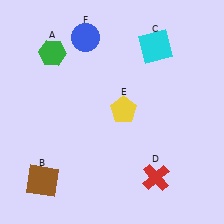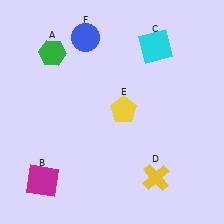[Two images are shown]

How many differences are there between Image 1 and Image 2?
There are 2 differences between the two images.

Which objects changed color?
B changed from brown to magenta. D changed from red to yellow.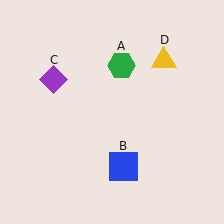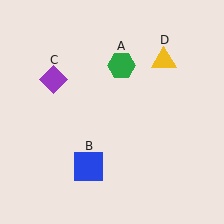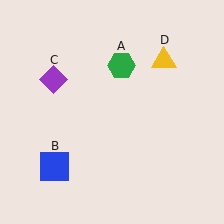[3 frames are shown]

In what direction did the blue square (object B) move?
The blue square (object B) moved left.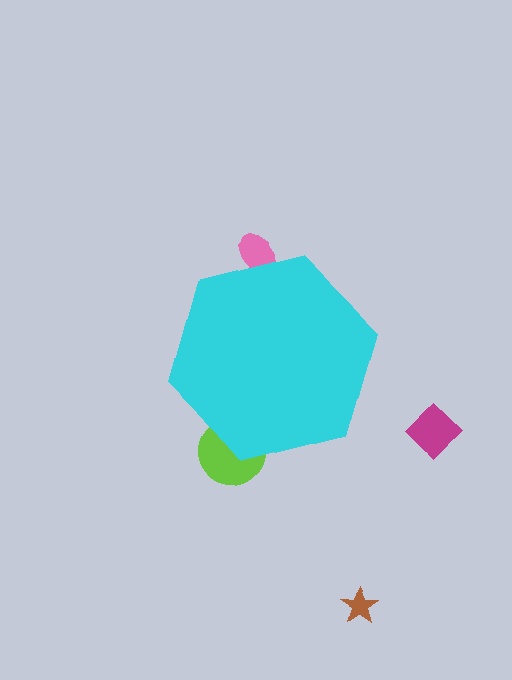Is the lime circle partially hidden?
Yes, the lime circle is partially hidden behind the cyan hexagon.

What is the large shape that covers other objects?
A cyan hexagon.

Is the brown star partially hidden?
No, the brown star is fully visible.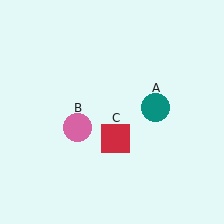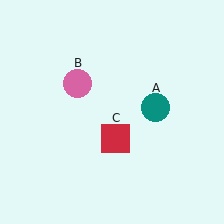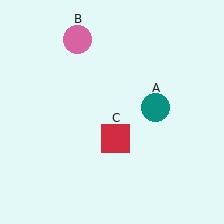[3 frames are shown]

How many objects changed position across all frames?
1 object changed position: pink circle (object B).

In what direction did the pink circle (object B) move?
The pink circle (object B) moved up.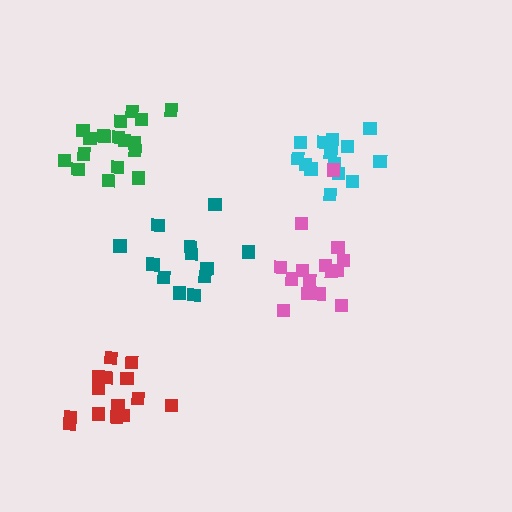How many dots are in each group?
Group 1: 14 dots, Group 2: 12 dots, Group 3: 15 dots, Group 4: 18 dots, Group 5: 14 dots (73 total).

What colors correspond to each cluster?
The clusters are colored: cyan, teal, pink, green, red.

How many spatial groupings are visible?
There are 5 spatial groupings.